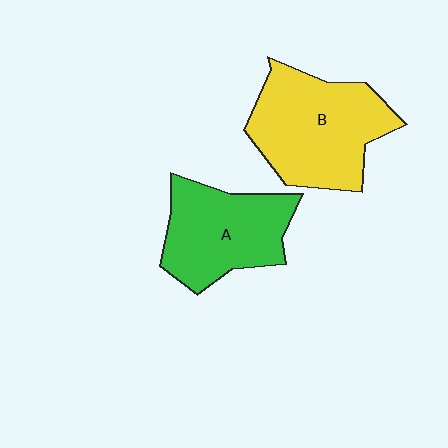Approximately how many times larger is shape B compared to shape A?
Approximately 1.2 times.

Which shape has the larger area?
Shape B (yellow).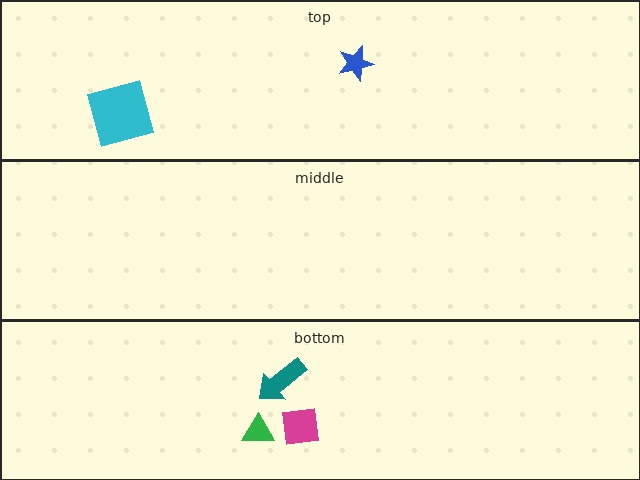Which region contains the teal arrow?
The bottom region.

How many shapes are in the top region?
2.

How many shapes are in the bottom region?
3.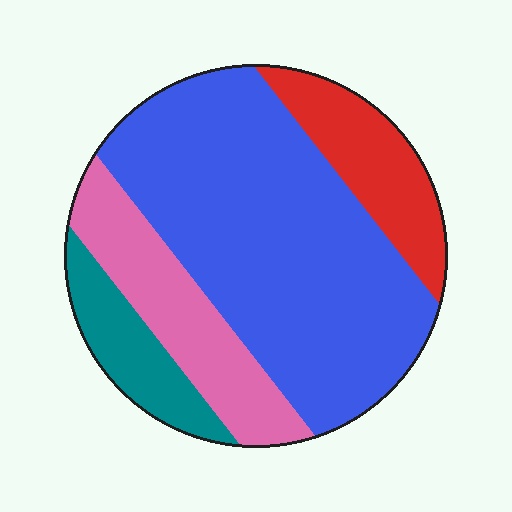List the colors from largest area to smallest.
From largest to smallest: blue, pink, red, teal.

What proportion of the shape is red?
Red takes up about one eighth (1/8) of the shape.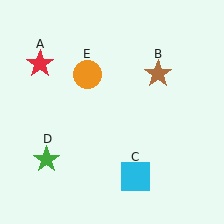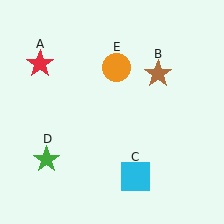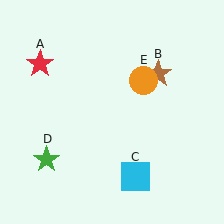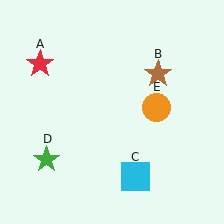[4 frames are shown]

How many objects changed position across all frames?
1 object changed position: orange circle (object E).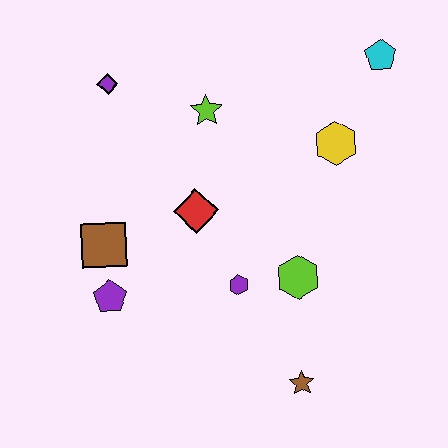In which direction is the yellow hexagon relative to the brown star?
The yellow hexagon is above the brown star.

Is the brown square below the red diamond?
Yes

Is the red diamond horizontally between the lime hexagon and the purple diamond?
Yes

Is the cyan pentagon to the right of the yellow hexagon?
Yes